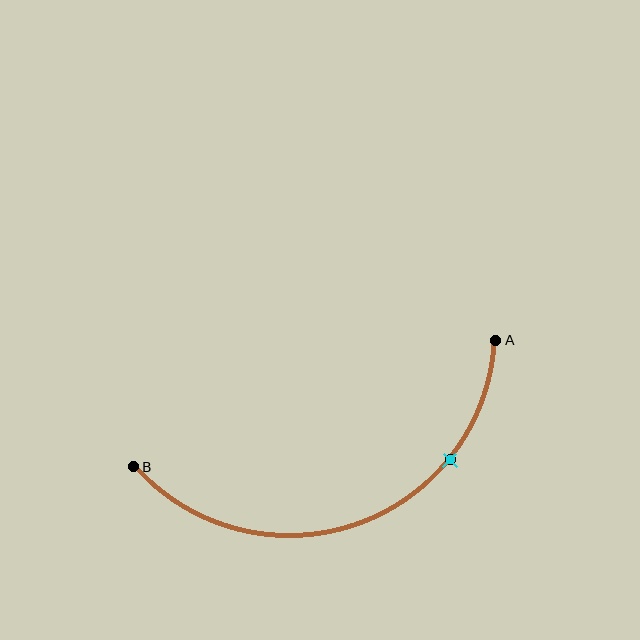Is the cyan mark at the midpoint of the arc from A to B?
No. The cyan mark lies on the arc but is closer to endpoint A. The arc midpoint would be at the point on the curve equidistant along the arc from both A and B.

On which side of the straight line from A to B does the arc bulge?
The arc bulges below the straight line connecting A and B.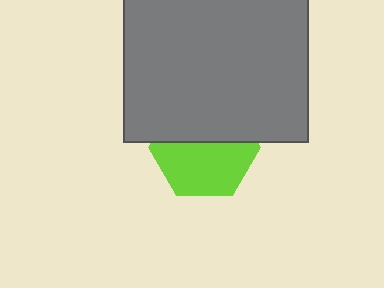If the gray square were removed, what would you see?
You would see the complete lime hexagon.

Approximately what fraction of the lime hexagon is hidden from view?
Roughly 45% of the lime hexagon is hidden behind the gray square.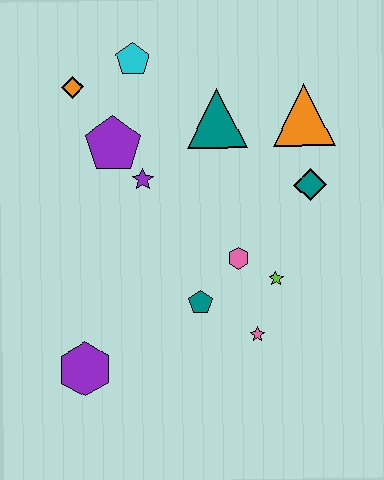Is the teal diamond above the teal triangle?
No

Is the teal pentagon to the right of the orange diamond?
Yes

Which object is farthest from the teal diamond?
The purple hexagon is farthest from the teal diamond.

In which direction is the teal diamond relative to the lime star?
The teal diamond is above the lime star.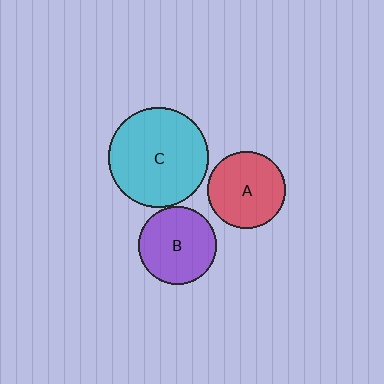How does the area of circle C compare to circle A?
Approximately 1.7 times.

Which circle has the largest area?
Circle C (cyan).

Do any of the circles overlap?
No, none of the circles overlap.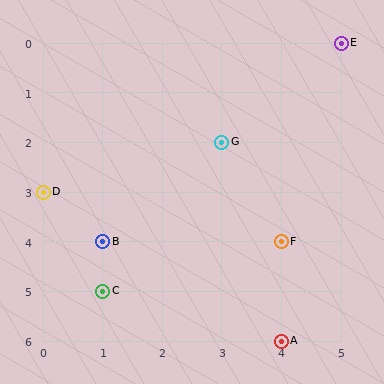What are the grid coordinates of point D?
Point D is at grid coordinates (0, 3).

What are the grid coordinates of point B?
Point B is at grid coordinates (1, 4).